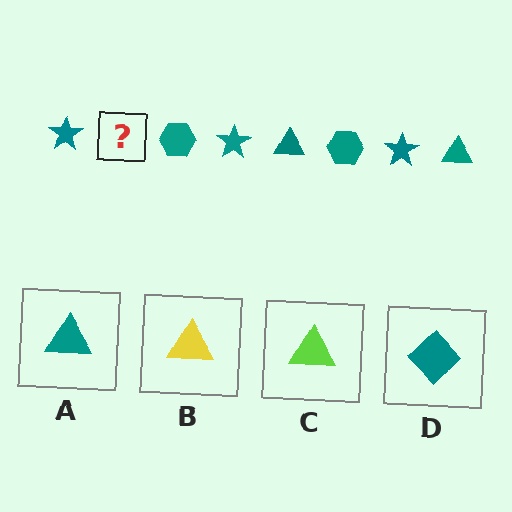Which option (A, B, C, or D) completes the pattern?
A.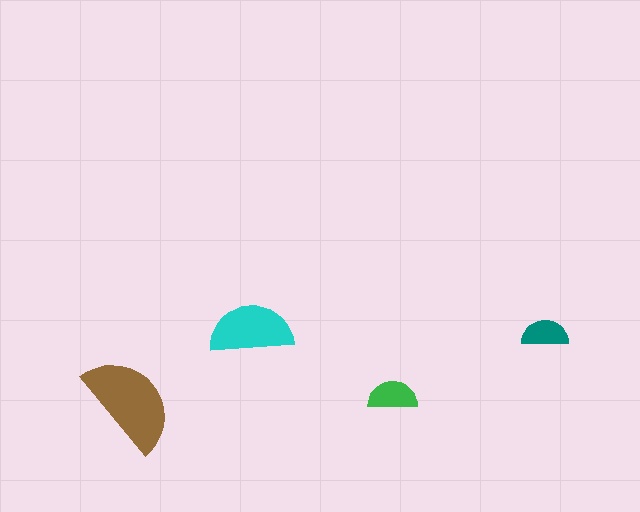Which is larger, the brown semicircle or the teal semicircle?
The brown one.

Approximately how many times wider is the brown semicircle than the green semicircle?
About 2 times wider.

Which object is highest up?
The cyan semicircle is topmost.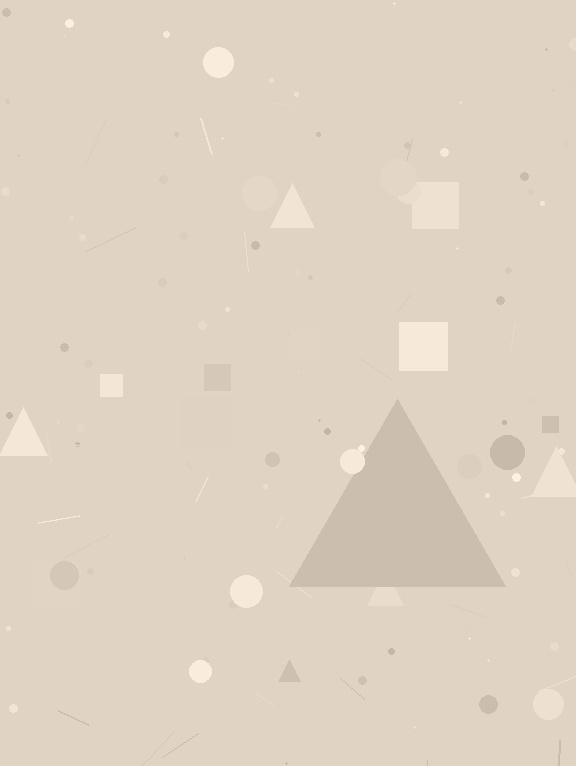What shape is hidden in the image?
A triangle is hidden in the image.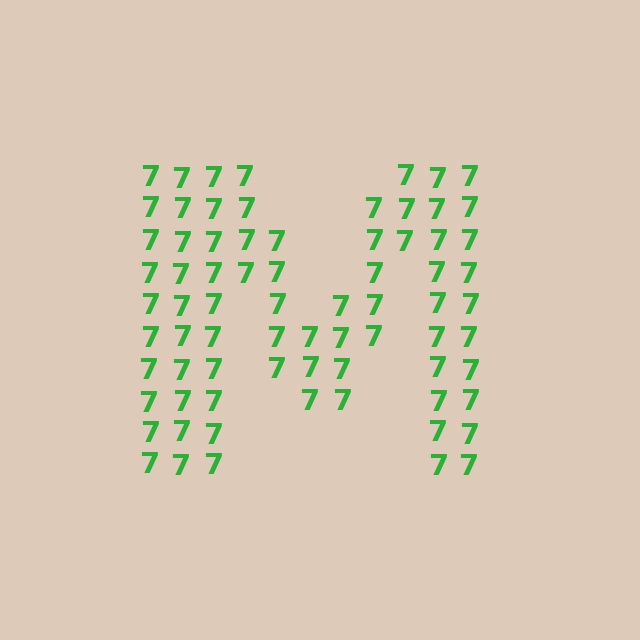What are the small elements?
The small elements are digit 7's.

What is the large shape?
The large shape is the letter M.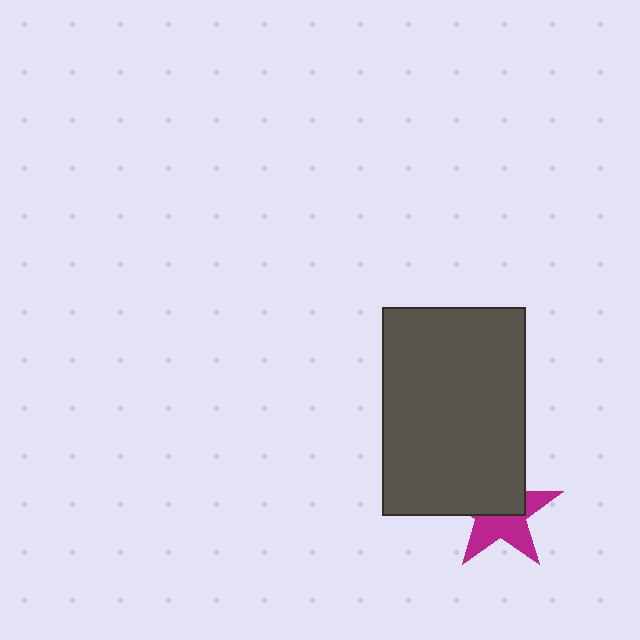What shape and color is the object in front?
The object in front is a dark gray rectangle.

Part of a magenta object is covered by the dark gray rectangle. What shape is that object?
It is a star.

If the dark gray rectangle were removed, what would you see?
You would see the complete magenta star.